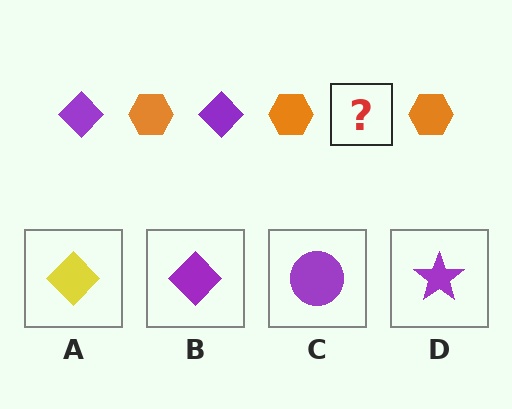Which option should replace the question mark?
Option B.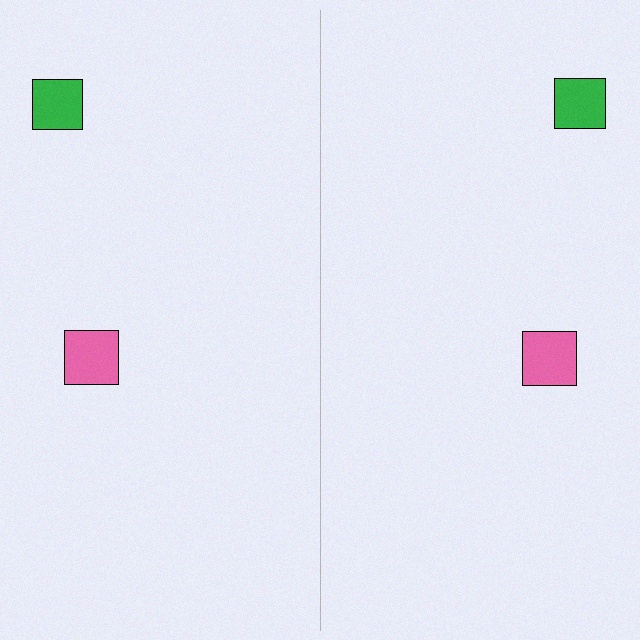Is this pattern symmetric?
Yes, this pattern has bilateral (reflection) symmetry.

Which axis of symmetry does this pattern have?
The pattern has a vertical axis of symmetry running through the center of the image.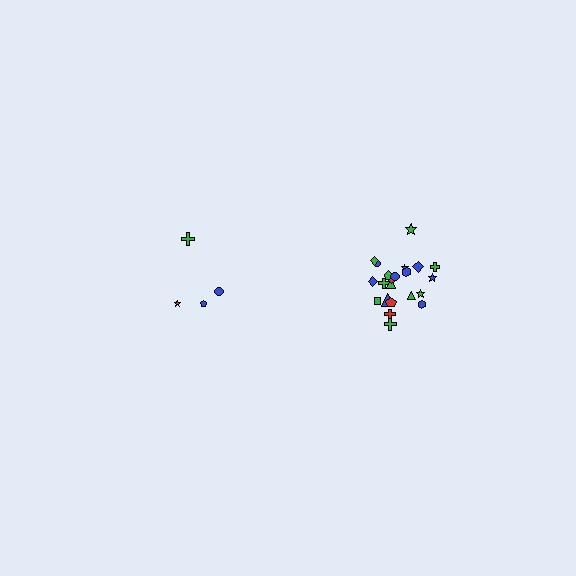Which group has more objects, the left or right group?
The right group.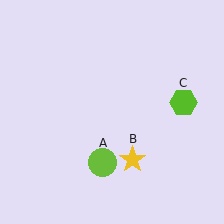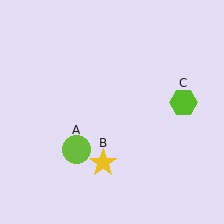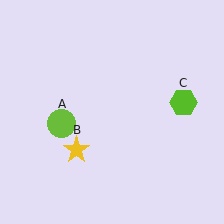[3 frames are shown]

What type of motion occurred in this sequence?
The lime circle (object A), yellow star (object B) rotated clockwise around the center of the scene.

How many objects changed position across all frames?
2 objects changed position: lime circle (object A), yellow star (object B).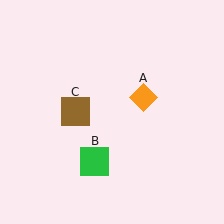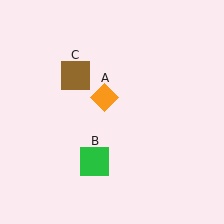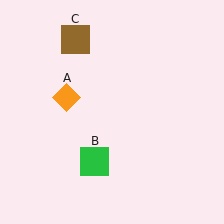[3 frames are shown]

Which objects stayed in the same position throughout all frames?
Green square (object B) remained stationary.